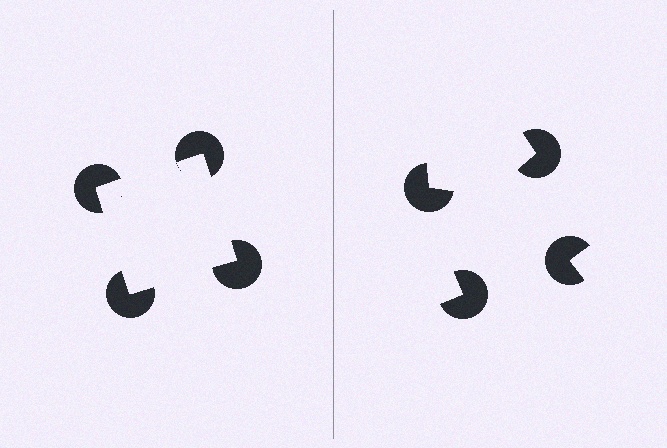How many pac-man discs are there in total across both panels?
8 — 4 on each side.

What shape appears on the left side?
An illusory square.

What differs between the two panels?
The pac-man discs are positioned identically on both sides; only the wedge orientations differ. On the left they align to a square; on the right they are misaligned.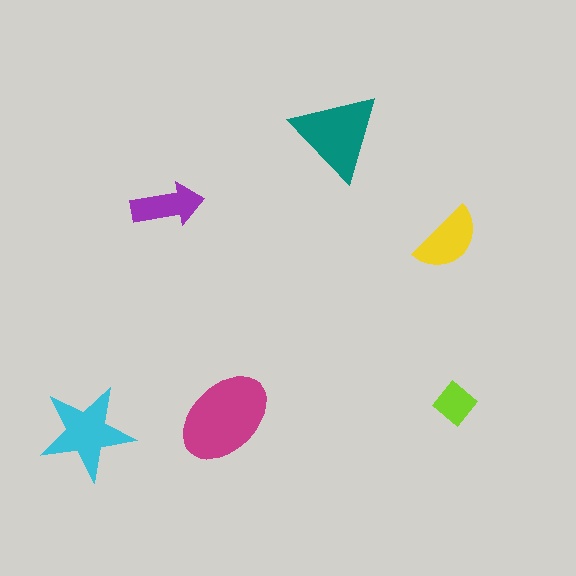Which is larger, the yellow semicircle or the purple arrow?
The yellow semicircle.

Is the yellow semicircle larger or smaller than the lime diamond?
Larger.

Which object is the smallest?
The lime diamond.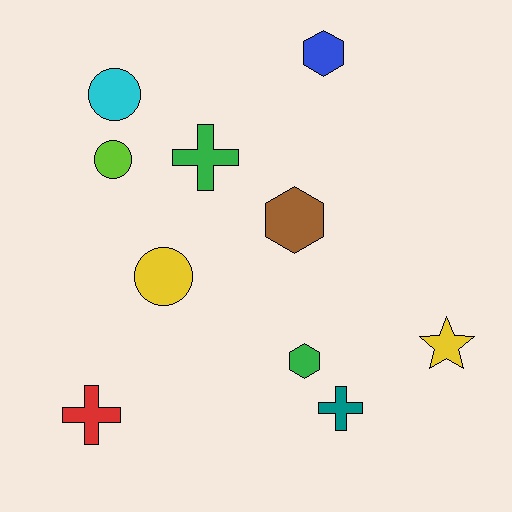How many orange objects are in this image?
There are no orange objects.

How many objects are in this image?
There are 10 objects.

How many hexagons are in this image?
There are 3 hexagons.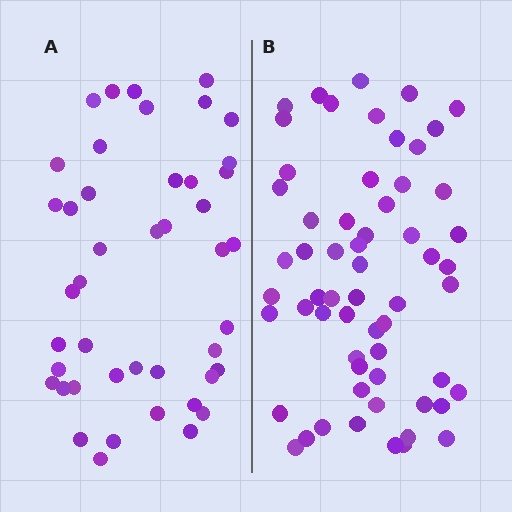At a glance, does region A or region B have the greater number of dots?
Region B (the right region) has more dots.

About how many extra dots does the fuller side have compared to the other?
Region B has approximately 15 more dots than region A.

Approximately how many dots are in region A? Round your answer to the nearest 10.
About 40 dots. (The exact count is 44, which rounds to 40.)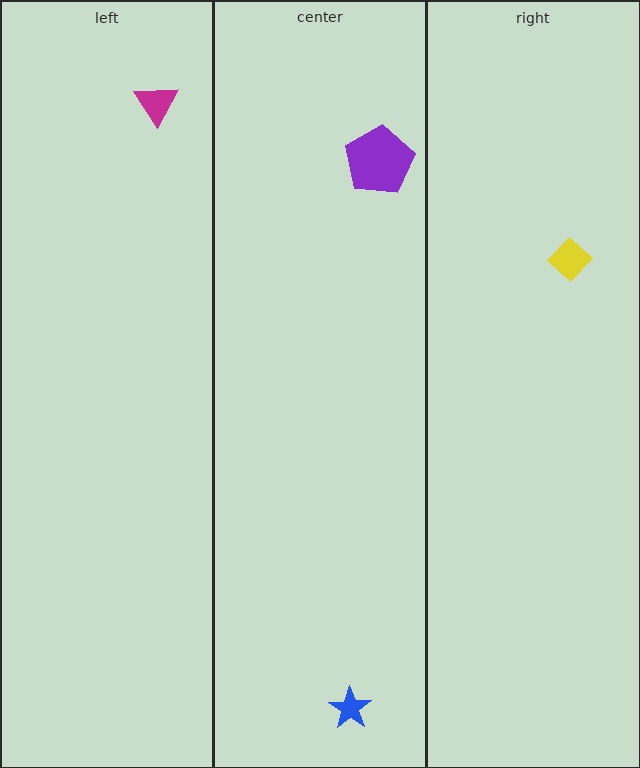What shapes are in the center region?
The blue star, the purple pentagon.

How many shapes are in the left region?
1.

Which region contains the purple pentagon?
The center region.